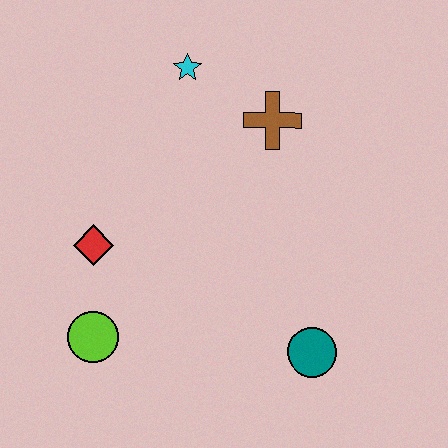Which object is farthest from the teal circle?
The cyan star is farthest from the teal circle.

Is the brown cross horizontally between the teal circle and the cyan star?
Yes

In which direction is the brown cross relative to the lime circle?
The brown cross is above the lime circle.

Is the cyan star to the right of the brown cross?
No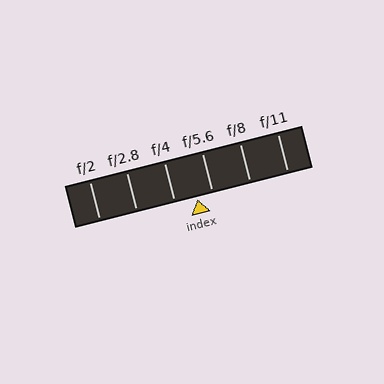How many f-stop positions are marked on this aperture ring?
There are 6 f-stop positions marked.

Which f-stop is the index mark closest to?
The index mark is closest to f/5.6.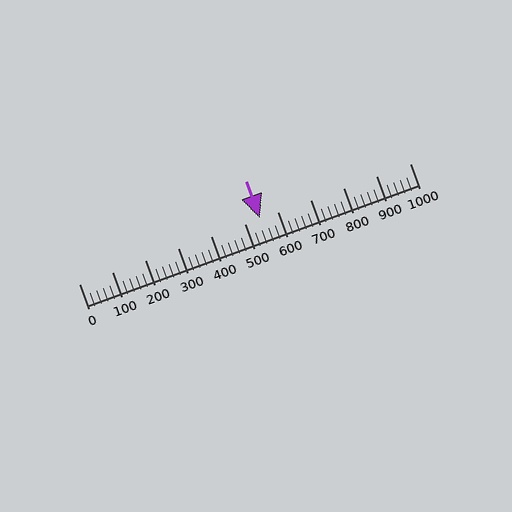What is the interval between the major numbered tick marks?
The major tick marks are spaced 100 units apart.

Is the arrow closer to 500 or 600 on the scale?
The arrow is closer to 500.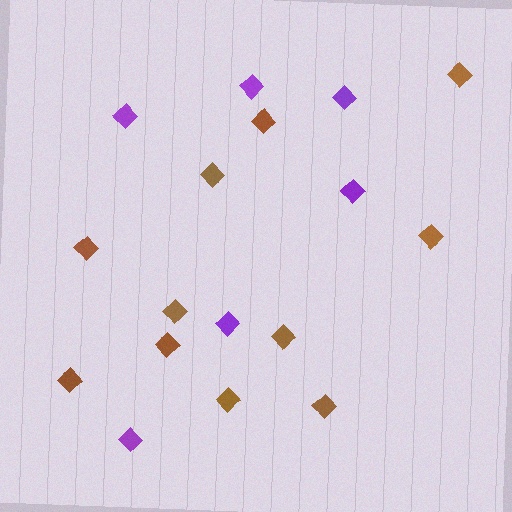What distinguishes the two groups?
There are 2 groups: one group of brown diamonds (11) and one group of purple diamonds (6).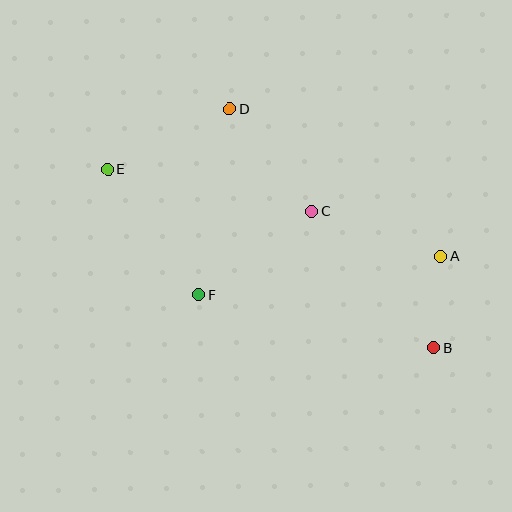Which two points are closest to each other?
Points A and B are closest to each other.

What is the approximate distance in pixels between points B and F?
The distance between B and F is approximately 240 pixels.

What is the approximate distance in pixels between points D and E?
The distance between D and E is approximately 136 pixels.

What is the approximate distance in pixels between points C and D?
The distance between C and D is approximately 131 pixels.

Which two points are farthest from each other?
Points B and E are farthest from each other.